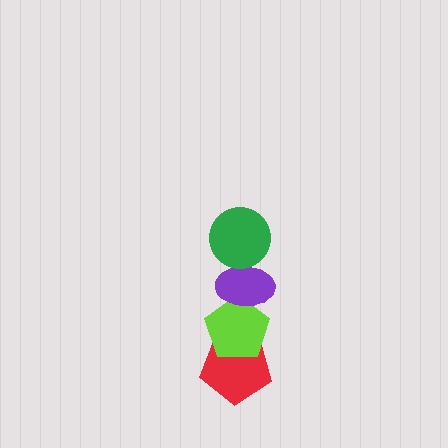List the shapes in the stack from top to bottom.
From top to bottom: the green circle, the purple ellipse, the lime pentagon, the red pentagon.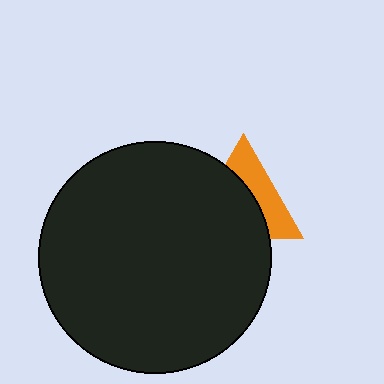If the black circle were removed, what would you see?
You would see the complete orange triangle.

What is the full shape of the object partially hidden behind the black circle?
The partially hidden object is an orange triangle.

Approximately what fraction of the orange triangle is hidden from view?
Roughly 59% of the orange triangle is hidden behind the black circle.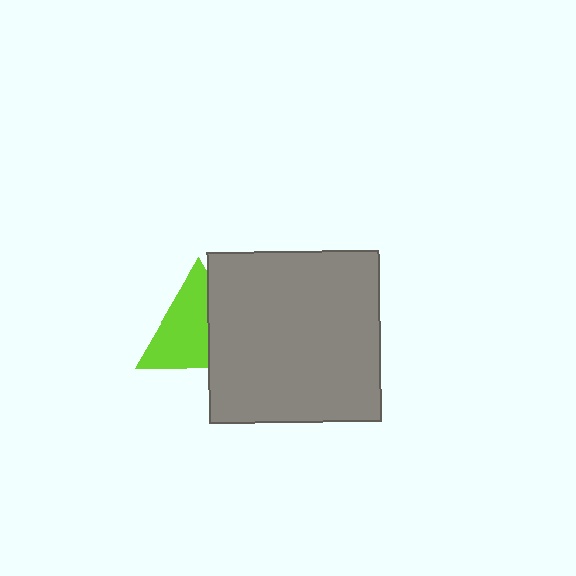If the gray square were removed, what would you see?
You would see the complete lime triangle.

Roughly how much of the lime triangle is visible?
About half of it is visible (roughly 63%).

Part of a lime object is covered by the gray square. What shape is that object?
It is a triangle.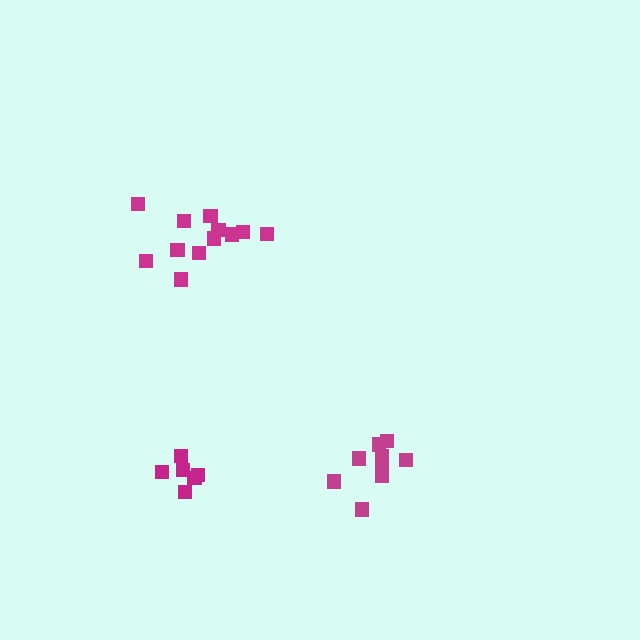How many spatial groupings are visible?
There are 3 spatial groupings.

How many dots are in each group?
Group 1: 9 dots, Group 2: 12 dots, Group 3: 7 dots (28 total).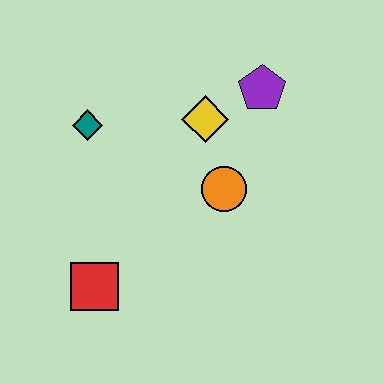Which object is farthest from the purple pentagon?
The red square is farthest from the purple pentagon.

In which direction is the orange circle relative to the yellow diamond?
The orange circle is below the yellow diamond.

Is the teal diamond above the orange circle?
Yes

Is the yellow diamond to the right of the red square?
Yes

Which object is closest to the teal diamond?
The yellow diamond is closest to the teal diamond.